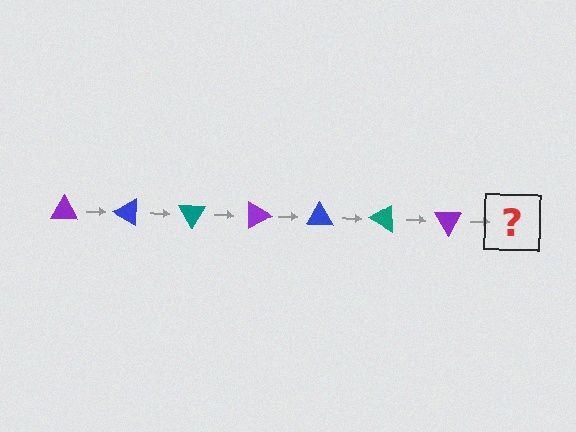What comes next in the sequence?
The next element should be a blue triangle, rotated 210 degrees from the start.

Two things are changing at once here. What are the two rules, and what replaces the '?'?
The two rules are that it rotates 30 degrees each step and the color cycles through purple, blue, and teal. The '?' should be a blue triangle, rotated 210 degrees from the start.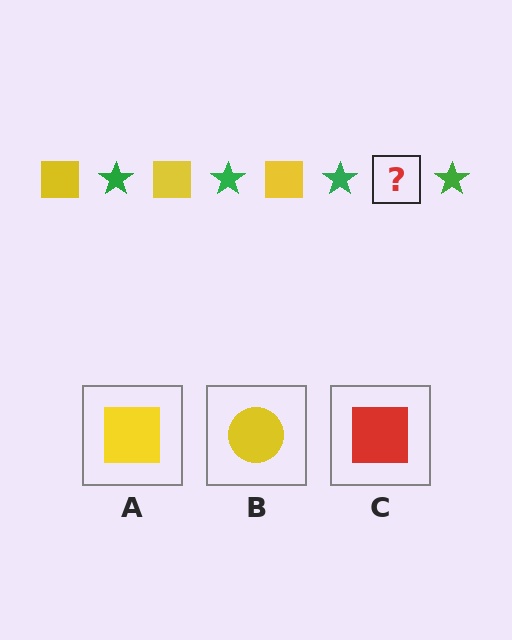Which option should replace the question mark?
Option A.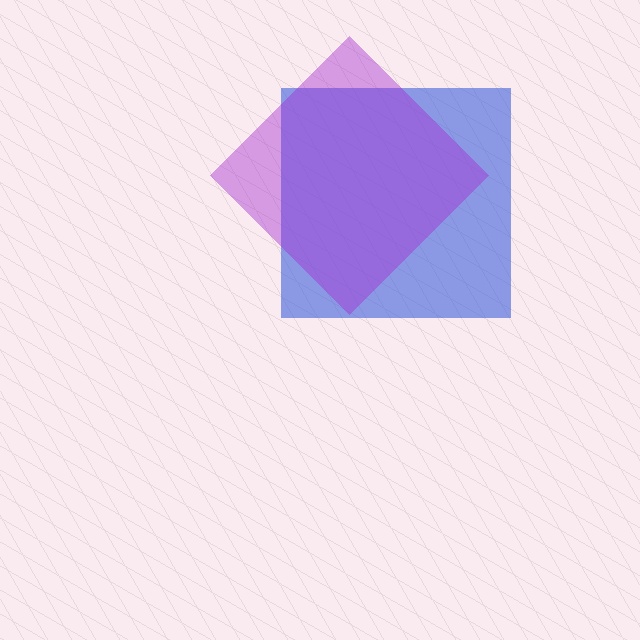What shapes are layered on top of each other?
The layered shapes are: a blue square, a purple diamond.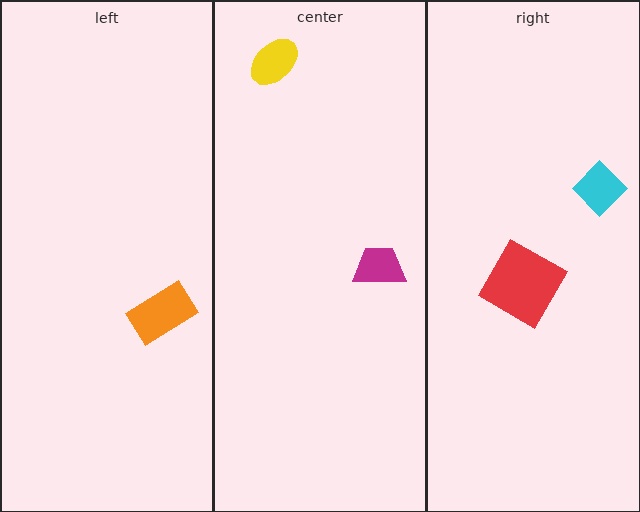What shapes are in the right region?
The red diamond, the cyan diamond.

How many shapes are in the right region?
2.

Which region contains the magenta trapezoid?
The center region.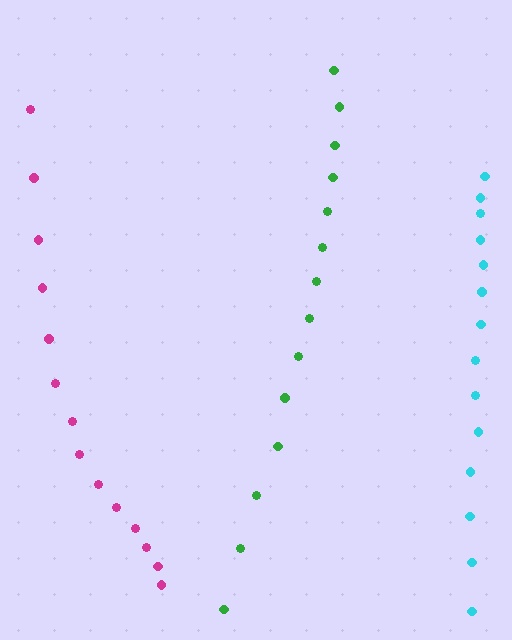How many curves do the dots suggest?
There are 3 distinct paths.